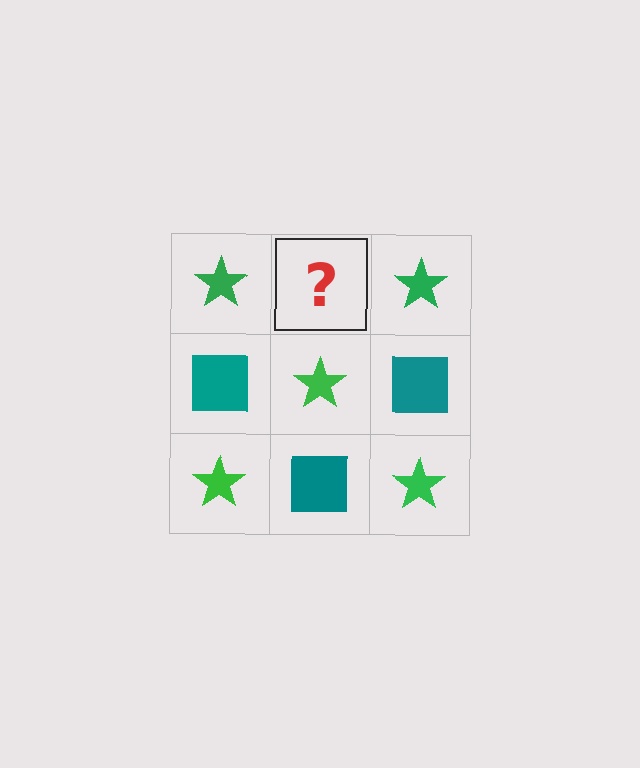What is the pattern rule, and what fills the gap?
The rule is that it alternates green star and teal square in a checkerboard pattern. The gap should be filled with a teal square.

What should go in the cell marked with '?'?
The missing cell should contain a teal square.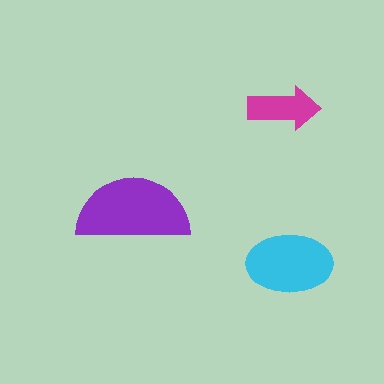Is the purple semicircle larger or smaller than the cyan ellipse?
Larger.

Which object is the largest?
The purple semicircle.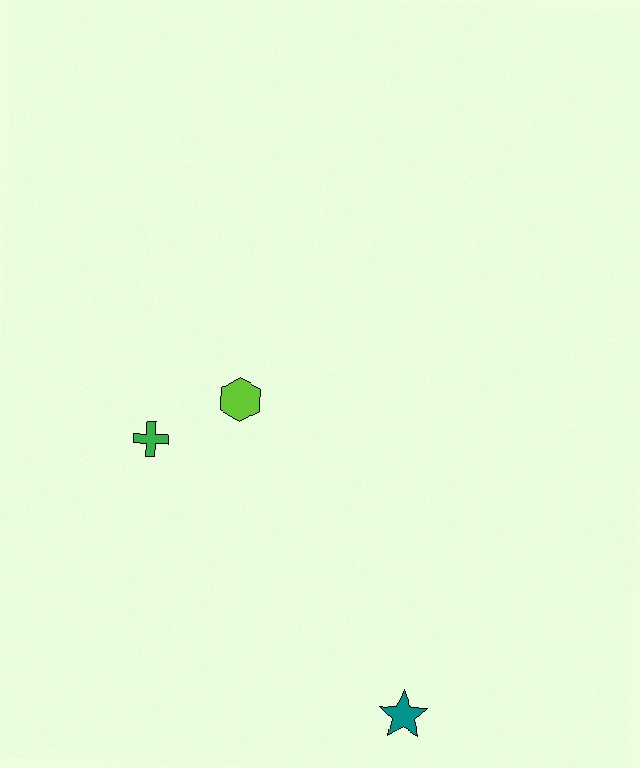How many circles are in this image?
There are no circles.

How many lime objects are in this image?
There is 1 lime object.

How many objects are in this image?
There are 3 objects.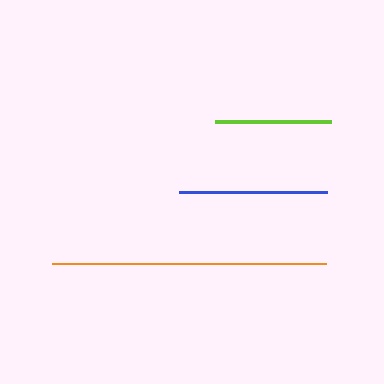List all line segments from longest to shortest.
From longest to shortest: orange, blue, lime.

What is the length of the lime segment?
The lime segment is approximately 115 pixels long.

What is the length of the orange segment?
The orange segment is approximately 274 pixels long.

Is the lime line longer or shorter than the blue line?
The blue line is longer than the lime line.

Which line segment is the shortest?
The lime line is the shortest at approximately 115 pixels.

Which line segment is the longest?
The orange line is the longest at approximately 274 pixels.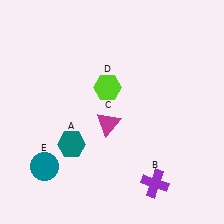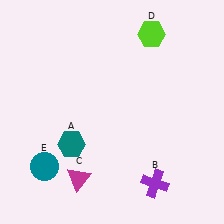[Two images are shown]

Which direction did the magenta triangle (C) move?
The magenta triangle (C) moved down.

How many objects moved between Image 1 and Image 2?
2 objects moved between the two images.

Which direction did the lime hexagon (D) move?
The lime hexagon (D) moved up.